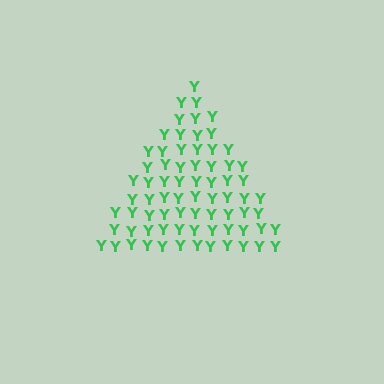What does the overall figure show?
The overall figure shows a triangle.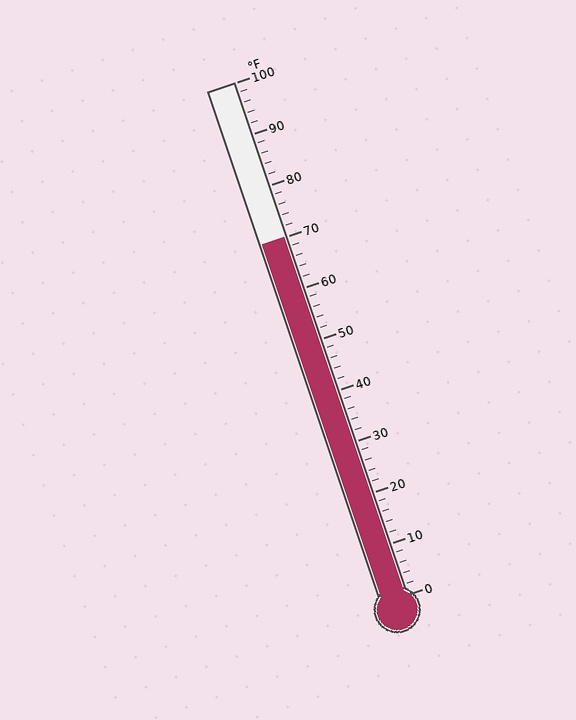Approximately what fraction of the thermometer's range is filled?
The thermometer is filled to approximately 70% of its range.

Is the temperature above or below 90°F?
The temperature is below 90°F.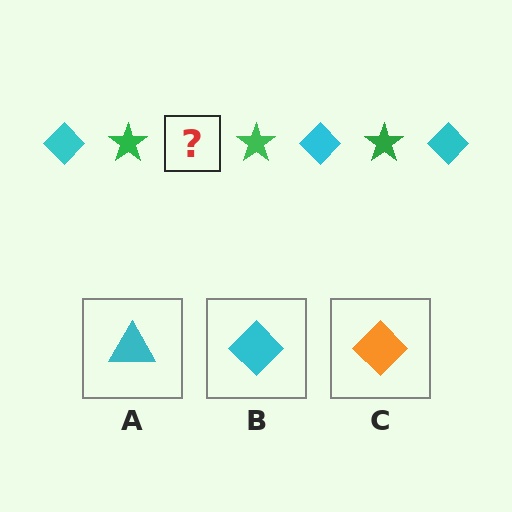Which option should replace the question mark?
Option B.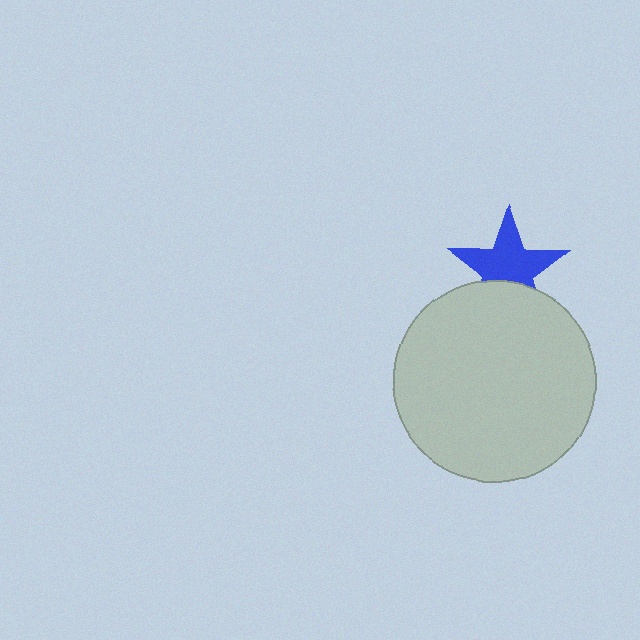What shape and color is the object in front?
The object in front is a light gray circle.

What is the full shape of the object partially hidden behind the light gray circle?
The partially hidden object is a blue star.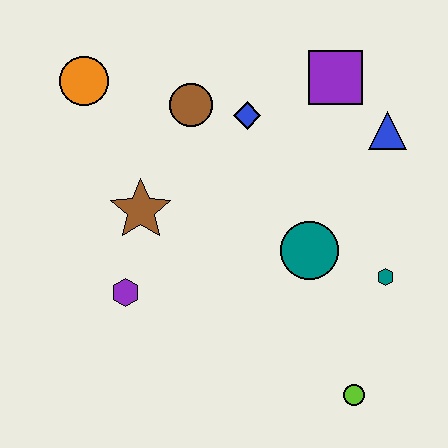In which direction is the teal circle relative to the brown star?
The teal circle is to the right of the brown star.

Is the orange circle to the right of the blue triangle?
No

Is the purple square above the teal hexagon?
Yes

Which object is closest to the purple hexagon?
The brown star is closest to the purple hexagon.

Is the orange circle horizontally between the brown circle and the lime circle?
No